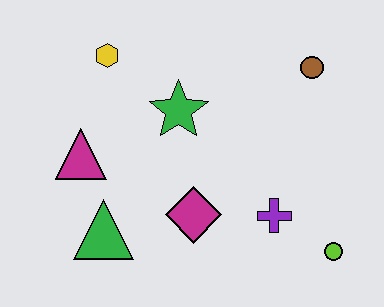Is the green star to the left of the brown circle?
Yes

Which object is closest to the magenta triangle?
The green triangle is closest to the magenta triangle.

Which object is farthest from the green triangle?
The brown circle is farthest from the green triangle.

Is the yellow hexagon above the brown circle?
Yes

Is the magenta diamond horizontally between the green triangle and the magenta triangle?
No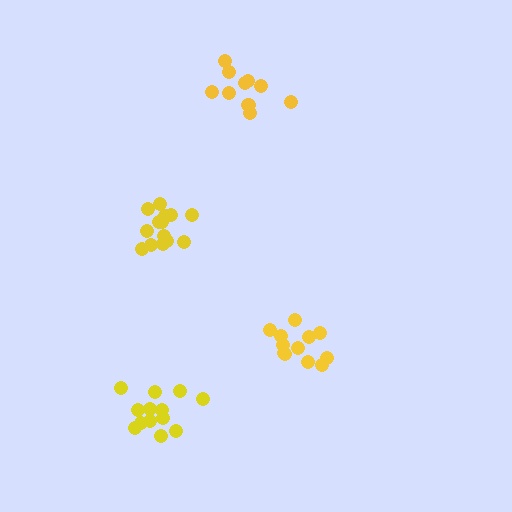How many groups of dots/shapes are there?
There are 4 groups.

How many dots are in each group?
Group 1: 13 dots, Group 2: 12 dots, Group 3: 14 dots, Group 4: 11 dots (50 total).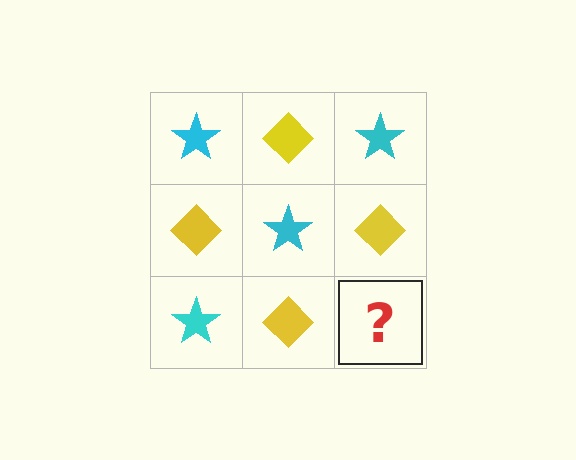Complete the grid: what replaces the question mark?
The question mark should be replaced with a cyan star.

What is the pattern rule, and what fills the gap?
The rule is that it alternates cyan star and yellow diamond in a checkerboard pattern. The gap should be filled with a cyan star.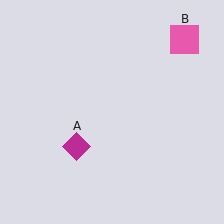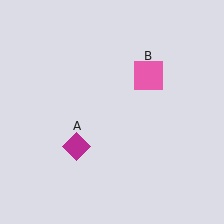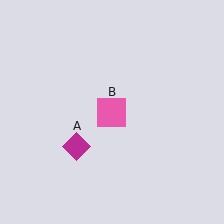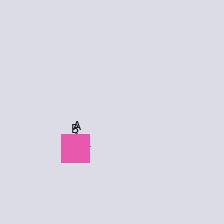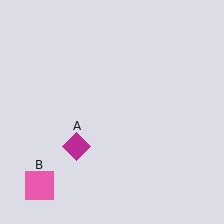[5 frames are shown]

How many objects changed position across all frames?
1 object changed position: pink square (object B).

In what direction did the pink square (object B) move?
The pink square (object B) moved down and to the left.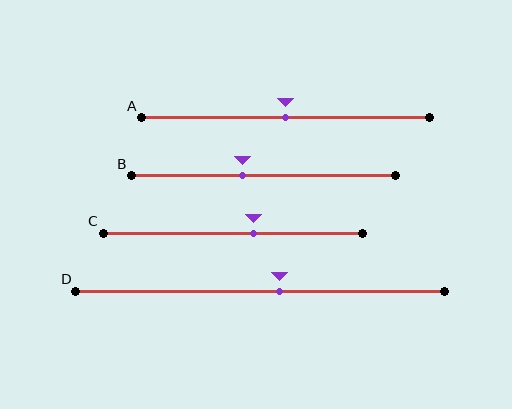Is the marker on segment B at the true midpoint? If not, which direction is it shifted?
No, the marker on segment B is shifted to the left by about 8% of the segment length.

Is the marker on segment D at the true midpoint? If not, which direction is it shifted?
No, the marker on segment D is shifted to the right by about 5% of the segment length.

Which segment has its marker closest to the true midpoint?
Segment A has its marker closest to the true midpoint.